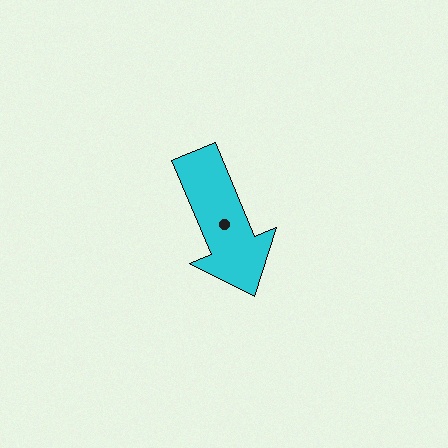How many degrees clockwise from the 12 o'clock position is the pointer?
Approximately 157 degrees.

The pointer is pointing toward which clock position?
Roughly 5 o'clock.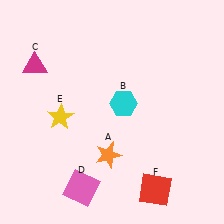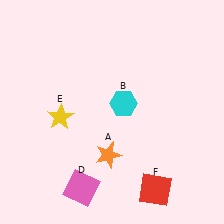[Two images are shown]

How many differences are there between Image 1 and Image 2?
There is 1 difference between the two images.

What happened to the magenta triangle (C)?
The magenta triangle (C) was removed in Image 2. It was in the top-left area of Image 1.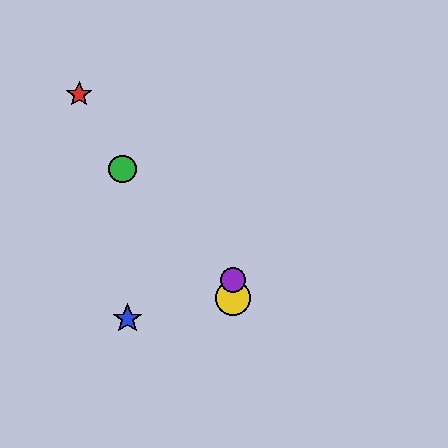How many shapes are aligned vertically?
2 shapes (the yellow circle, the purple circle) are aligned vertically.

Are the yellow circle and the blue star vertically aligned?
No, the yellow circle is at x≈233 and the blue star is at x≈128.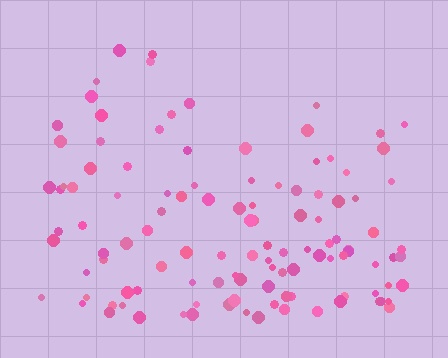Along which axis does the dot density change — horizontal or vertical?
Vertical.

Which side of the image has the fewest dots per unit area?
The top.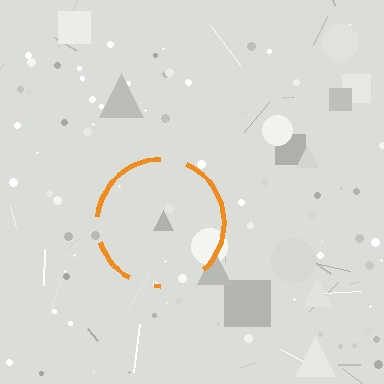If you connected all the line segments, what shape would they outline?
They would outline a circle.